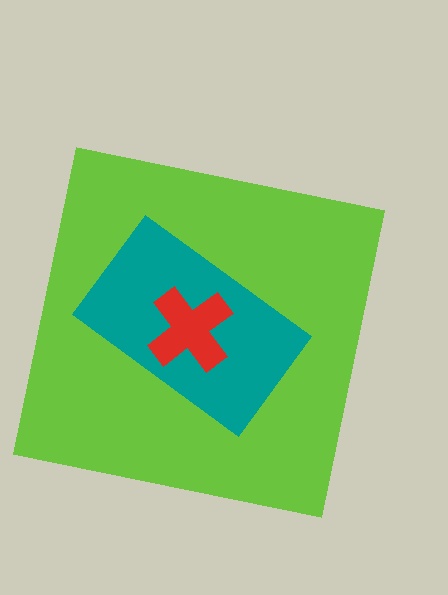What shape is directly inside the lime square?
The teal rectangle.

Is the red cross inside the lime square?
Yes.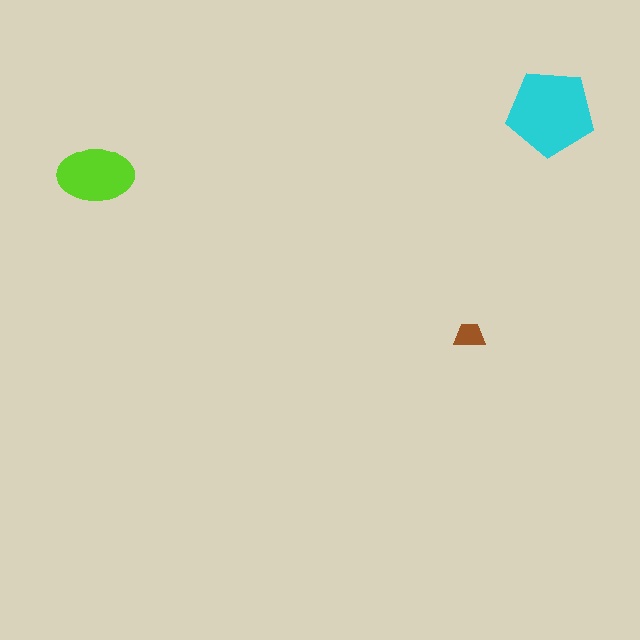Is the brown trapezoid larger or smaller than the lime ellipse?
Smaller.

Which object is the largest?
The cyan pentagon.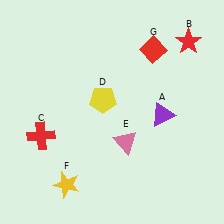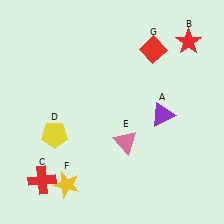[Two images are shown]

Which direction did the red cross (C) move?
The red cross (C) moved down.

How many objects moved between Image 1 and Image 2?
2 objects moved between the two images.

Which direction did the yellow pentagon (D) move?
The yellow pentagon (D) moved left.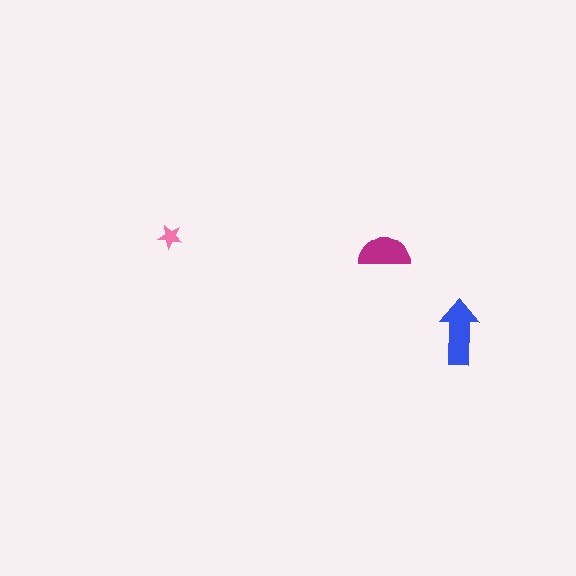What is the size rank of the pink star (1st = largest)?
3rd.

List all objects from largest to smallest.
The blue arrow, the magenta semicircle, the pink star.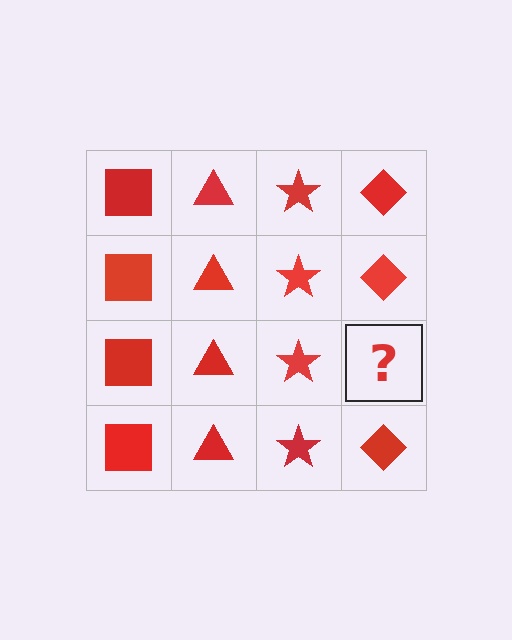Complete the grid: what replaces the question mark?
The question mark should be replaced with a red diamond.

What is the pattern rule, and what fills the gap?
The rule is that each column has a consistent shape. The gap should be filled with a red diamond.